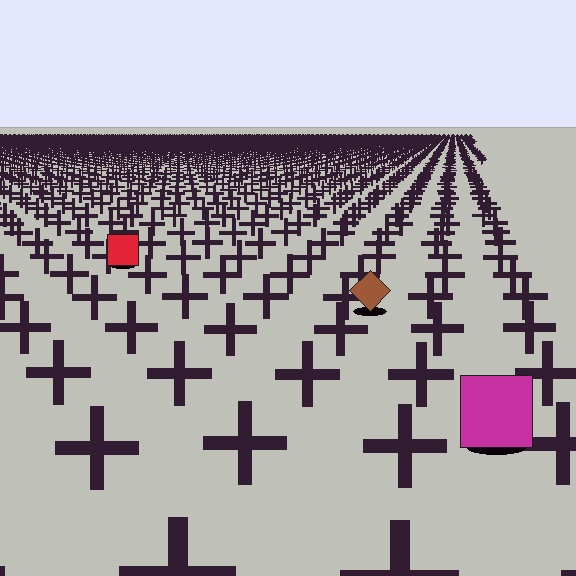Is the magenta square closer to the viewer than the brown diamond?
Yes. The magenta square is closer — you can tell from the texture gradient: the ground texture is coarser near it.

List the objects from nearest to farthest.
From nearest to farthest: the magenta square, the brown diamond, the red square.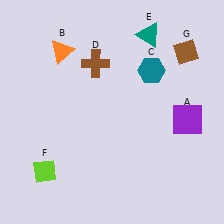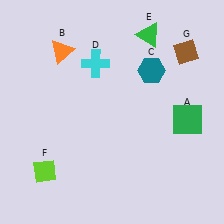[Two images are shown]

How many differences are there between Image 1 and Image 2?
There are 3 differences between the two images.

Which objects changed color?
A changed from purple to green. D changed from brown to cyan. E changed from teal to green.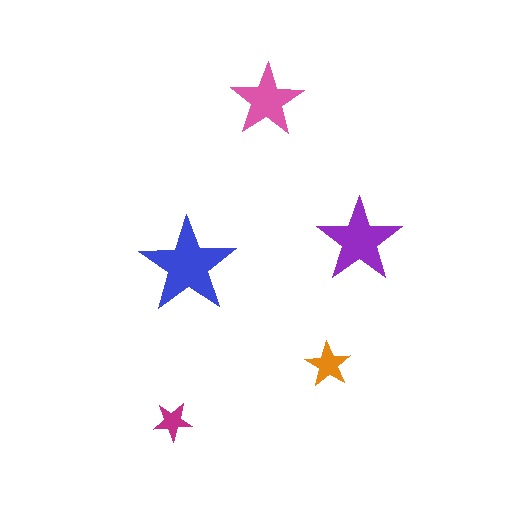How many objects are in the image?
There are 5 objects in the image.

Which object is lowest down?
The magenta star is bottommost.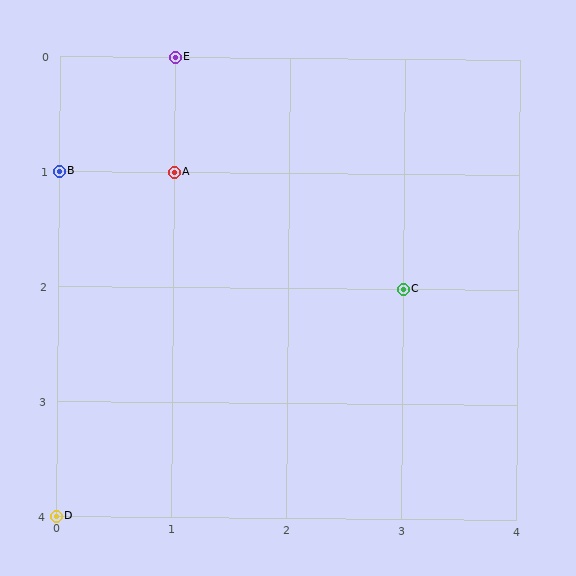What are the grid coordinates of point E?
Point E is at grid coordinates (1, 0).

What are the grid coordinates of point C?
Point C is at grid coordinates (3, 2).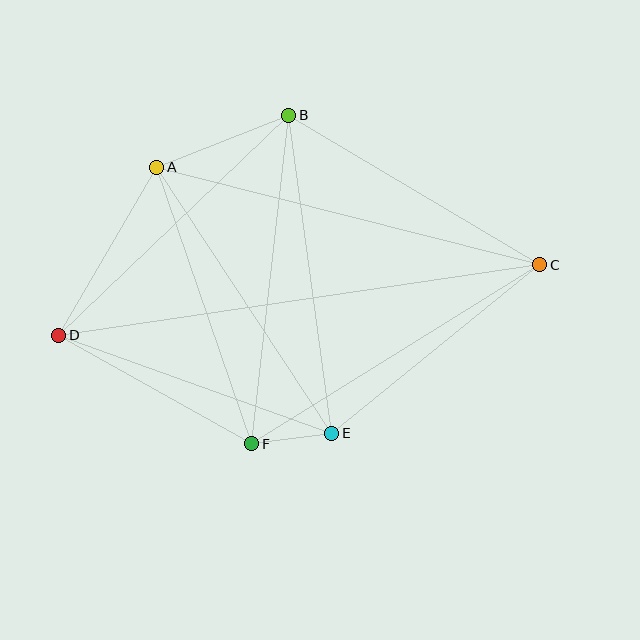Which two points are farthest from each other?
Points C and D are farthest from each other.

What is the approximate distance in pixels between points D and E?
The distance between D and E is approximately 290 pixels.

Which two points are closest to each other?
Points E and F are closest to each other.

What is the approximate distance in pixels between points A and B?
The distance between A and B is approximately 142 pixels.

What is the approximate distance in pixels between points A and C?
The distance between A and C is approximately 395 pixels.